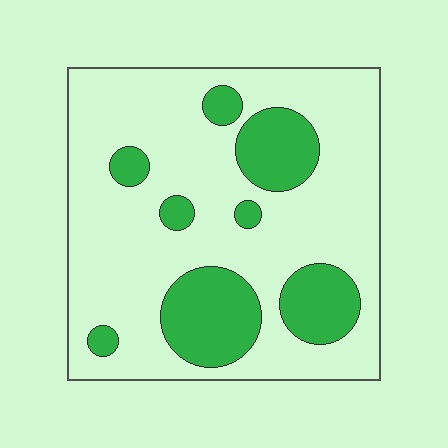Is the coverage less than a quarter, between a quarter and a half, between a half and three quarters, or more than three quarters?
Less than a quarter.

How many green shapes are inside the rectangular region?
8.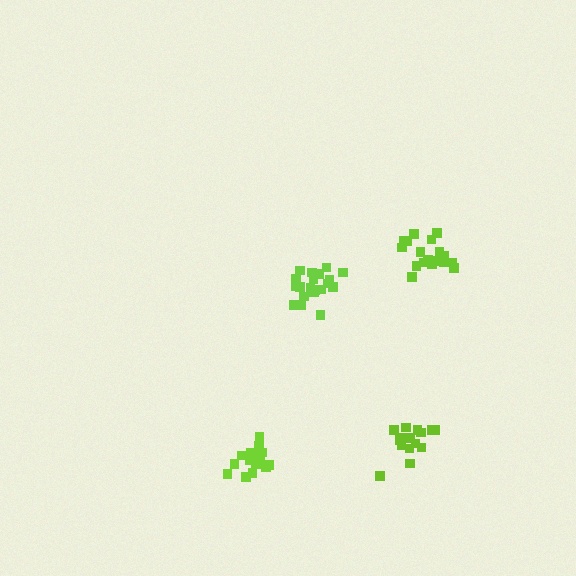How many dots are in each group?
Group 1: 17 dots, Group 2: 15 dots, Group 3: 20 dots, Group 4: 18 dots (70 total).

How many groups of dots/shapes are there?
There are 4 groups.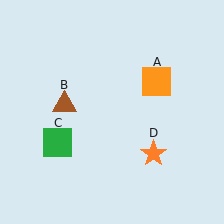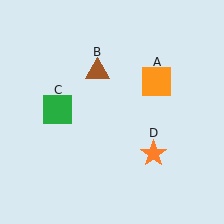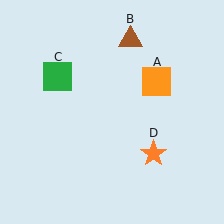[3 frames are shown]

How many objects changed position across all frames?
2 objects changed position: brown triangle (object B), green square (object C).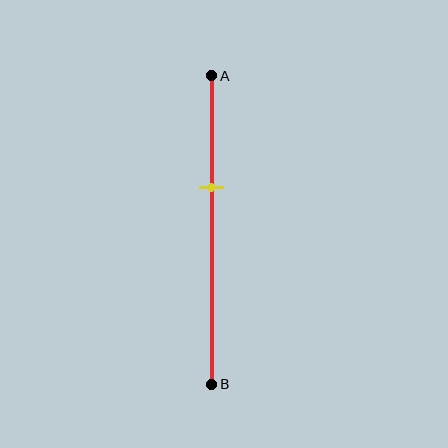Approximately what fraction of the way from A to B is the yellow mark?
The yellow mark is approximately 35% of the way from A to B.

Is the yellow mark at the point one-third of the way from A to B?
No, the mark is at about 35% from A, not at the 33% one-third point.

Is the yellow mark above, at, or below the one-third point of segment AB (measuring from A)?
The yellow mark is below the one-third point of segment AB.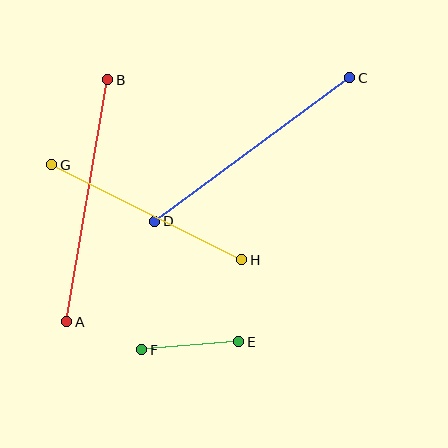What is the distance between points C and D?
The distance is approximately 242 pixels.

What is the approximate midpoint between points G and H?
The midpoint is at approximately (147, 212) pixels.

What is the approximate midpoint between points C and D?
The midpoint is at approximately (252, 149) pixels.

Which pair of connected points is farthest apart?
Points A and B are farthest apart.